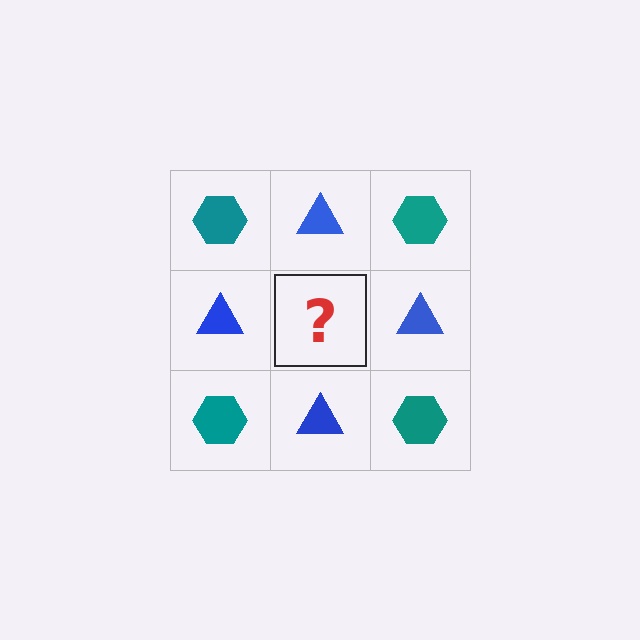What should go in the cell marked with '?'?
The missing cell should contain a teal hexagon.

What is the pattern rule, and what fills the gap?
The rule is that it alternates teal hexagon and blue triangle in a checkerboard pattern. The gap should be filled with a teal hexagon.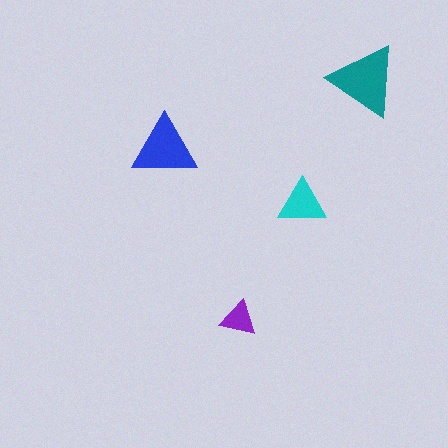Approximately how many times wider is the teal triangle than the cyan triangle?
About 1.5 times wider.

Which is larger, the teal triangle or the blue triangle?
The teal one.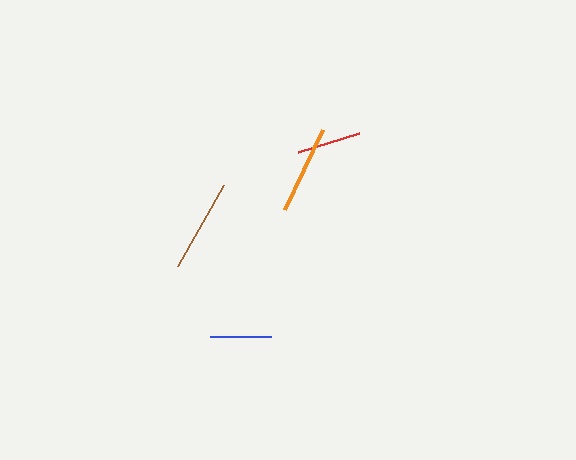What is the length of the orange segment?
The orange segment is approximately 88 pixels long.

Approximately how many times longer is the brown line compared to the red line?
The brown line is approximately 1.5 times the length of the red line.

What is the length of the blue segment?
The blue segment is approximately 61 pixels long.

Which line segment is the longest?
The brown line is the longest at approximately 94 pixels.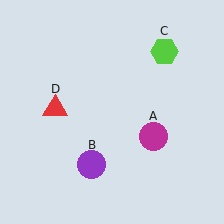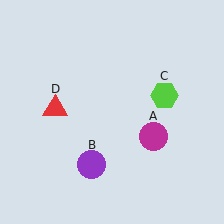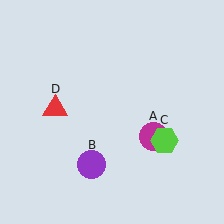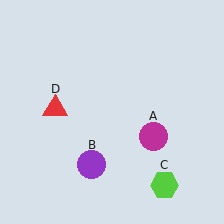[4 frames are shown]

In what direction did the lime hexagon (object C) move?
The lime hexagon (object C) moved down.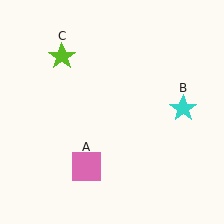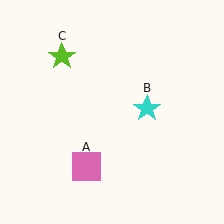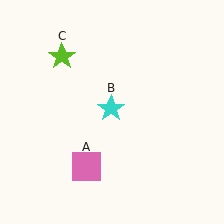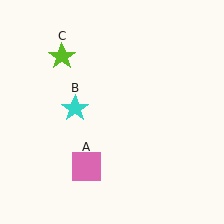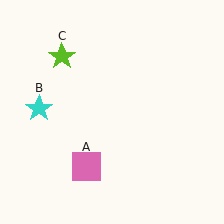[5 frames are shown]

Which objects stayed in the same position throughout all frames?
Pink square (object A) and lime star (object C) remained stationary.